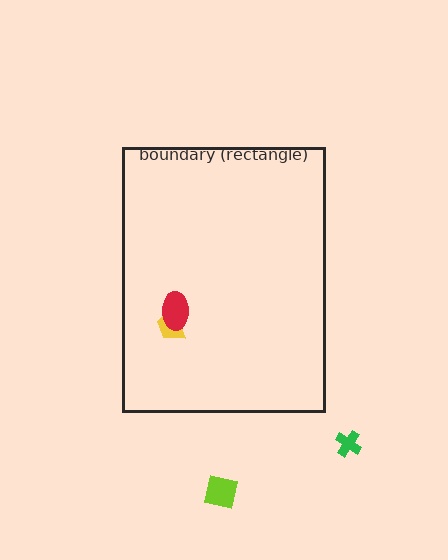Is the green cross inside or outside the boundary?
Outside.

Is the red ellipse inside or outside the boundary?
Inside.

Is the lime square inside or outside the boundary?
Outside.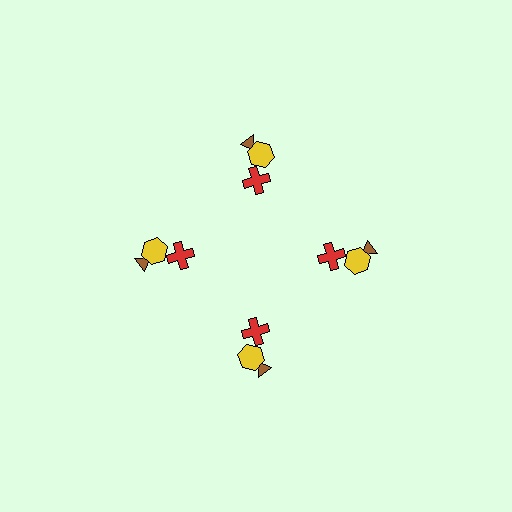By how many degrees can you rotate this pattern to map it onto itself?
The pattern maps onto itself every 90 degrees of rotation.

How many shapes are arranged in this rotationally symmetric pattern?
There are 12 shapes, arranged in 4 groups of 3.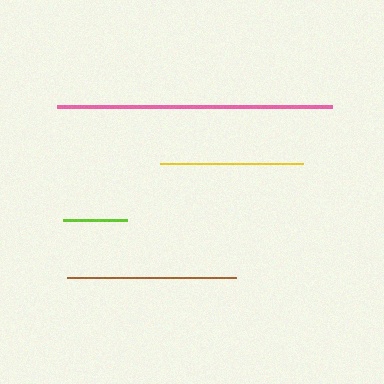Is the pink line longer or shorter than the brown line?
The pink line is longer than the brown line.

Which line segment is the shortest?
The lime line is the shortest at approximately 64 pixels.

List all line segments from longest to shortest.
From longest to shortest: pink, brown, yellow, lime.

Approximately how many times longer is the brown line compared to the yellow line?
The brown line is approximately 1.2 times the length of the yellow line.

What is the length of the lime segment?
The lime segment is approximately 64 pixels long.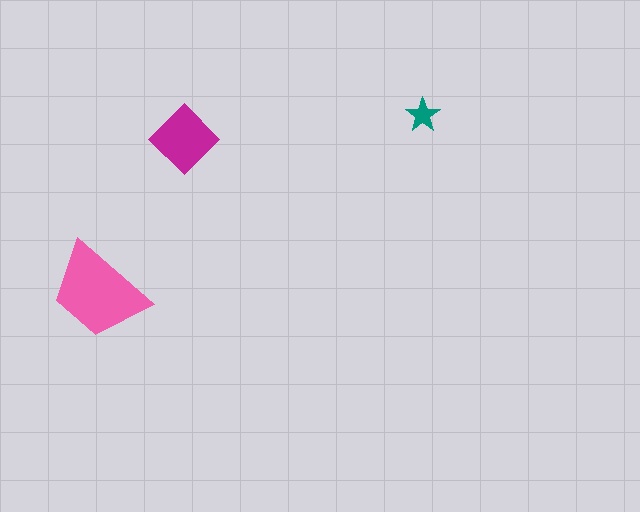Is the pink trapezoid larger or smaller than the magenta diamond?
Larger.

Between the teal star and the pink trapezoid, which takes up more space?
The pink trapezoid.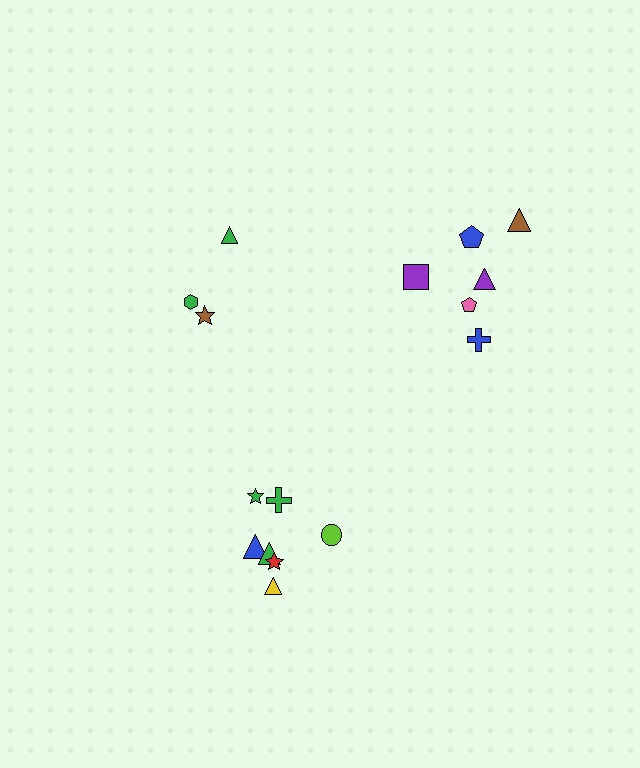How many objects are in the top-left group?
There are 3 objects.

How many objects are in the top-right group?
There are 6 objects.